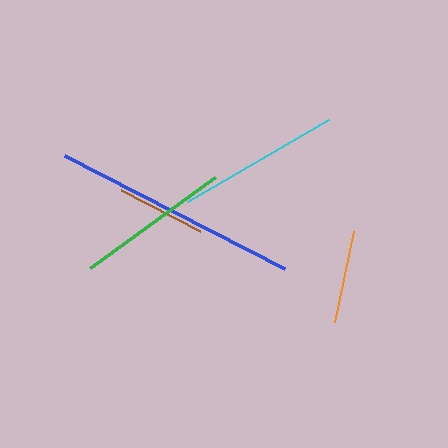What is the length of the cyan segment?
The cyan segment is approximately 163 pixels long.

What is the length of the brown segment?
The brown segment is approximately 88 pixels long.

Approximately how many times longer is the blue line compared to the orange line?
The blue line is approximately 2.7 times the length of the orange line.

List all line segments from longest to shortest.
From longest to shortest: blue, cyan, green, orange, brown.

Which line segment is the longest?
The blue line is the longest at approximately 247 pixels.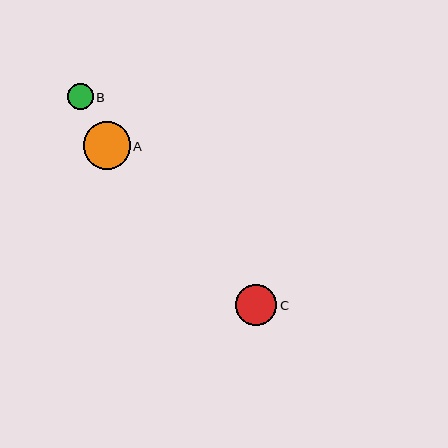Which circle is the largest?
Circle A is the largest with a size of approximately 47 pixels.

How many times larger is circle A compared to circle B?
Circle A is approximately 1.8 times the size of circle B.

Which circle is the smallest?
Circle B is the smallest with a size of approximately 26 pixels.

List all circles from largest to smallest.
From largest to smallest: A, C, B.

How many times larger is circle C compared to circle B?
Circle C is approximately 1.6 times the size of circle B.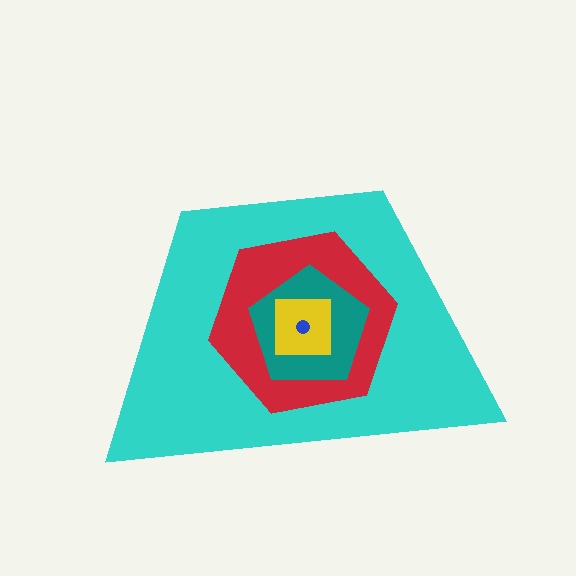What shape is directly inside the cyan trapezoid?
The red hexagon.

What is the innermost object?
The blue circle.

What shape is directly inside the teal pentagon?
The yellow square.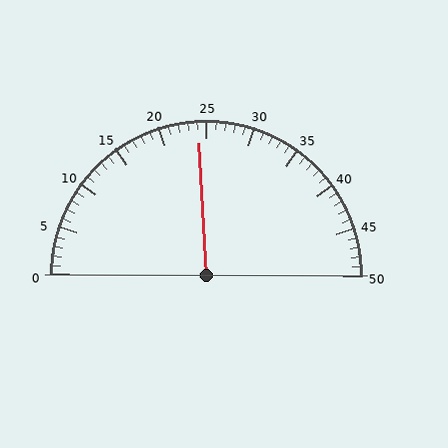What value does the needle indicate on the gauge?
The needle indicates approximately 24.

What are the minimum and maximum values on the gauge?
The gauge ranges from 0 to 50.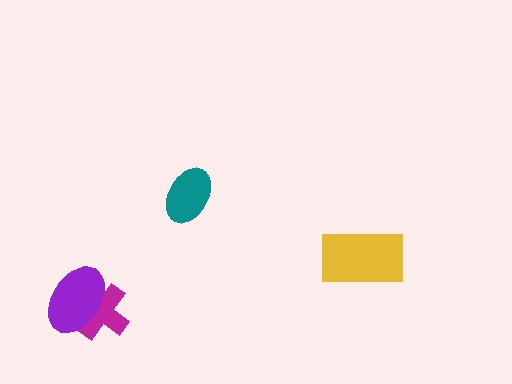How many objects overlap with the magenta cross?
1 object overlaps with the magenta cross.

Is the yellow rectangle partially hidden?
No, no other shape covers it.